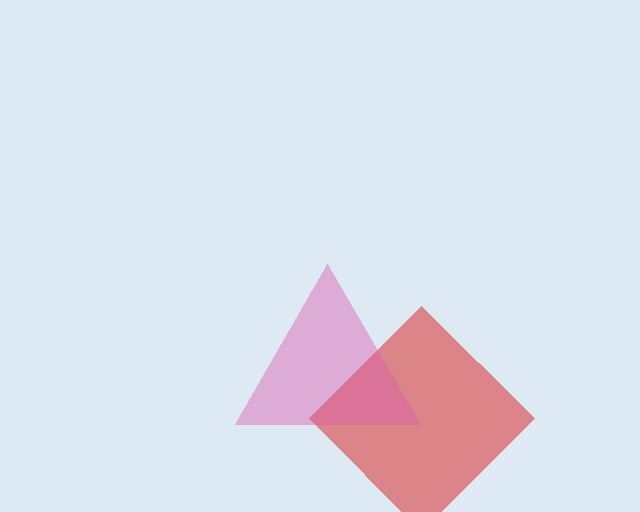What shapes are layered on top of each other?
The layered shapes are: a red diamond, a pink triangle.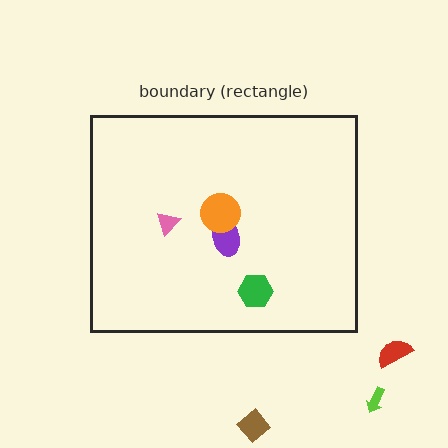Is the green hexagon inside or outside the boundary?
Inside.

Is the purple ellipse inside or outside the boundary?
Inside.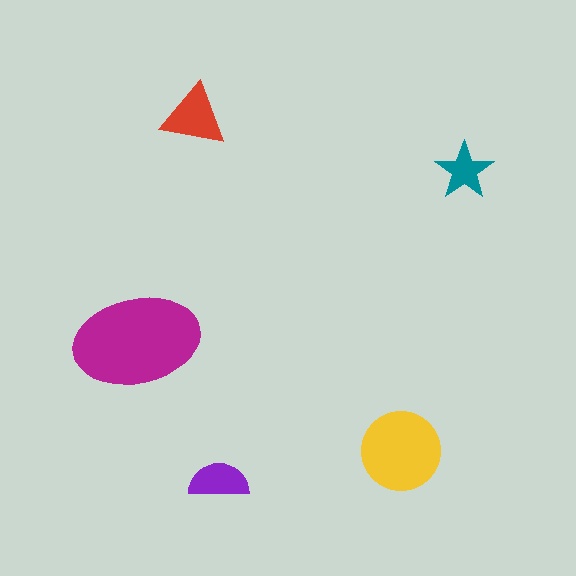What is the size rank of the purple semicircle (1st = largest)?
4th.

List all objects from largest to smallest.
The magenta ellipse, the yellow circle, the red triangle, the purple semicircle, the teal star.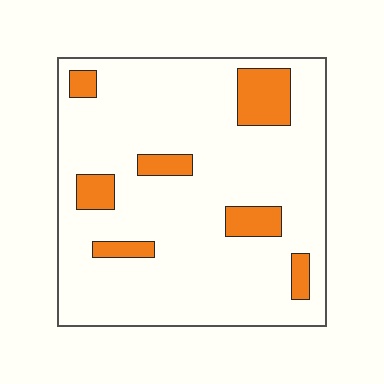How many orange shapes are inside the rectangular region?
7.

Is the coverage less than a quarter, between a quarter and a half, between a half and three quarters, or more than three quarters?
Less than a quarter.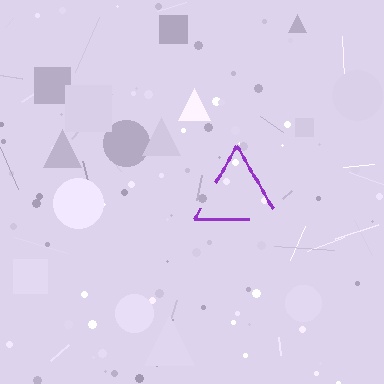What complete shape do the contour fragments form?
The contour fragments form a triangle.